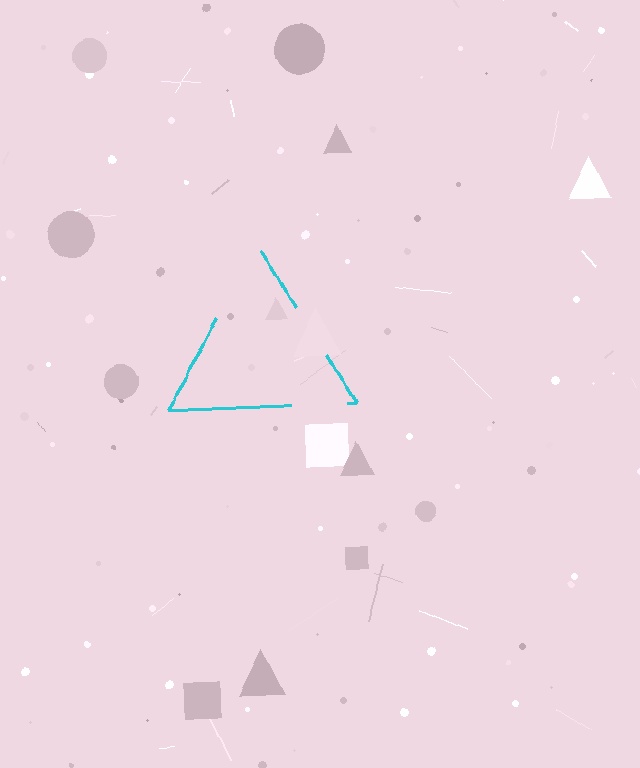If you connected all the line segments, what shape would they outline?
They would outline a triangle.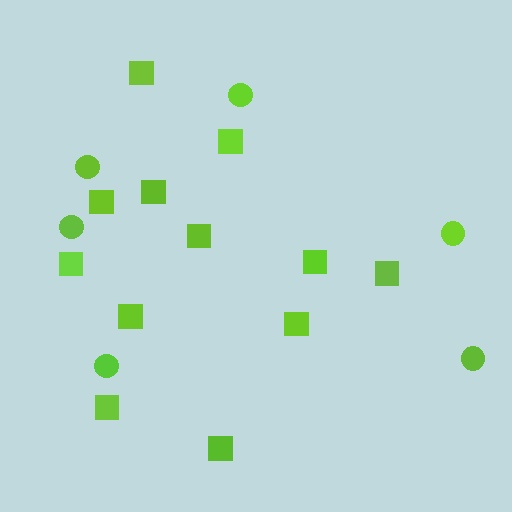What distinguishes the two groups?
There are 2 groups: one group of circles (6) and one group of squares (12).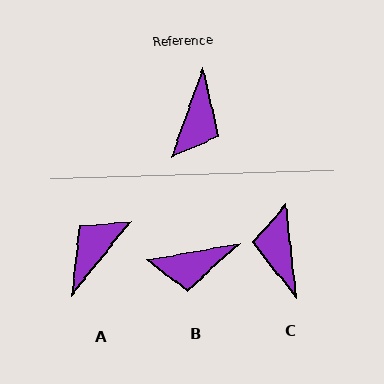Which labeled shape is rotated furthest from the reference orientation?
A, about 161 degrees away.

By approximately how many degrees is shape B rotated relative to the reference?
Approximately 61 degrees clockwise.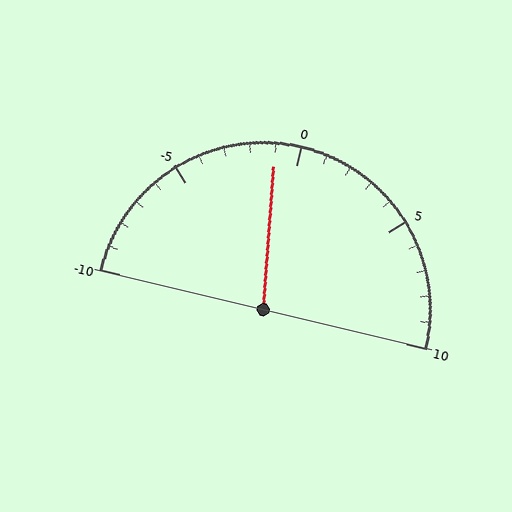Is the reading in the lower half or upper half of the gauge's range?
The reading is in the lower half of the range (-10 to 10).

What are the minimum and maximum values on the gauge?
The gauge ranges from -10 to 10.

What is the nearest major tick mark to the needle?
The nearest major tick mark is 0.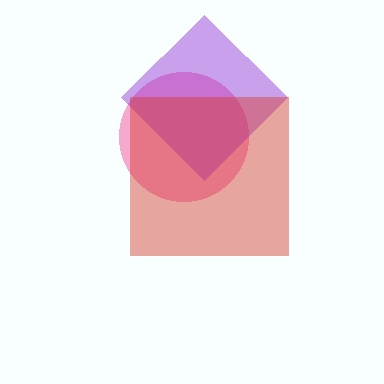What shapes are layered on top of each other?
The layered shapes are: a pink circle, a purple diamond, a red square.